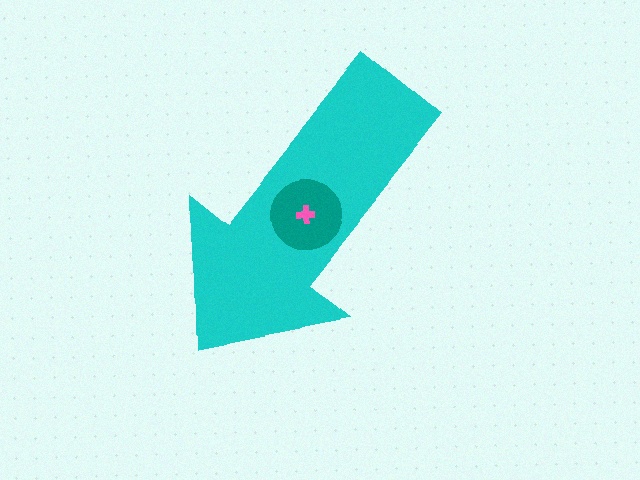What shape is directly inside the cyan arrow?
The teal circle.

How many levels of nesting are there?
3.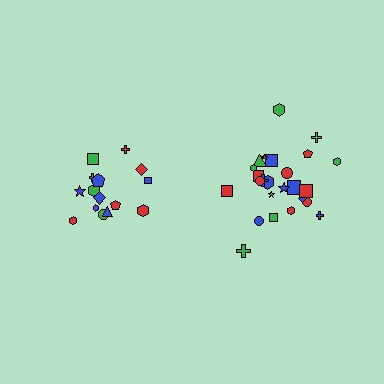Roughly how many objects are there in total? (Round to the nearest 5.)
Roughly 40 objects in total.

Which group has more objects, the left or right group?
The right group.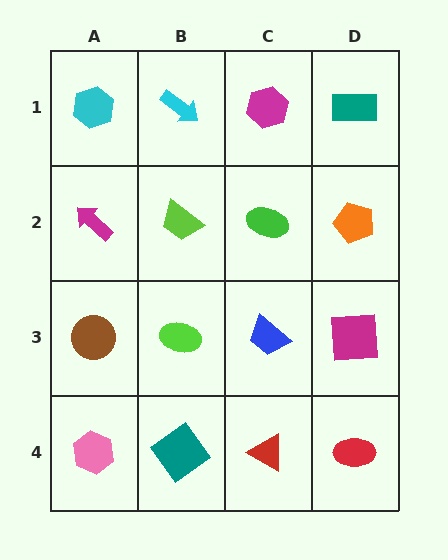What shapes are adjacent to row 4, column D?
A magenta square (row 3, column D), a red triangle (row 4, column C).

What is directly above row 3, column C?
A green ellipse.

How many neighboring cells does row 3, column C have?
4.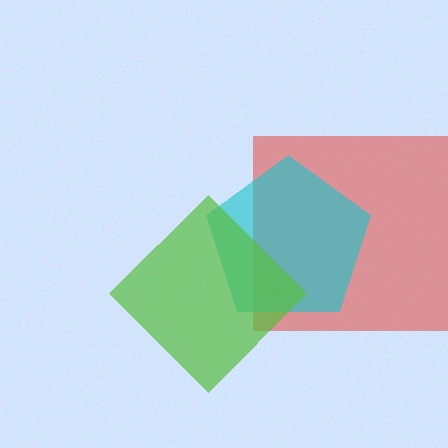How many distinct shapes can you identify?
There are 3 distinct shapes: a red square, a cyan pentagon, a lime diamond.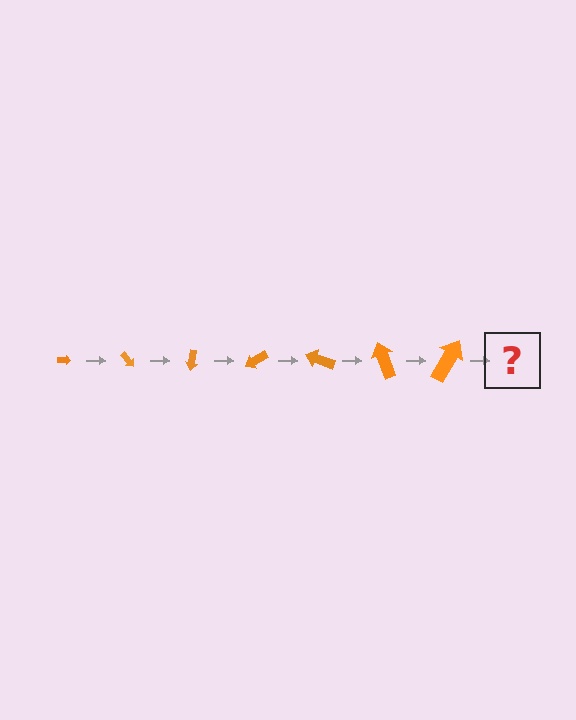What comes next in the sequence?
The next element should be an arrow, larger than the previous one and rotated 350 degrees from the start.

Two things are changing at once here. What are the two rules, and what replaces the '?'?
The two rules are that the arrow grows larger each step and it rotates 50 degrees each step. The '?' should be an arrow, larger than the previous one and rotated 350 degrees from the start.